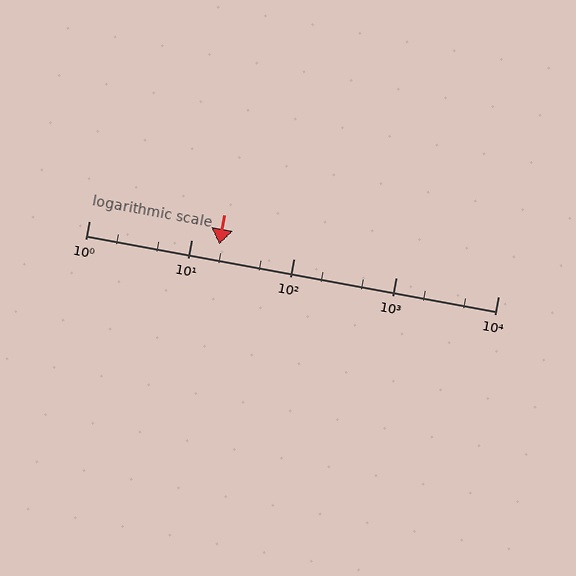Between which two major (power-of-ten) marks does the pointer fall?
The pointer is between 10 and 100.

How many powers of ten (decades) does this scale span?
The scale spans 4 decades, from 1 to 10000.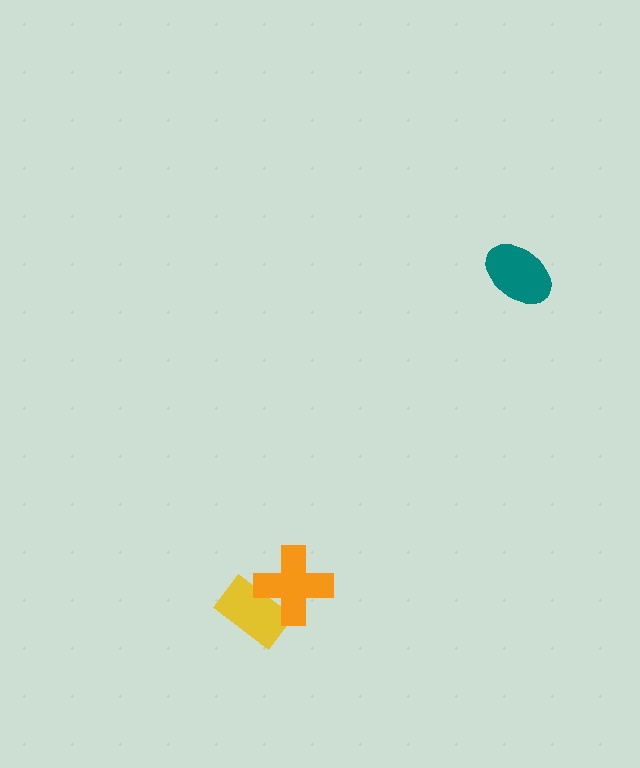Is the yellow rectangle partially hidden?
Yes, it is partially covered by another shape.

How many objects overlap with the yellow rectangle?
1 object overlaps with the yellow rectangle.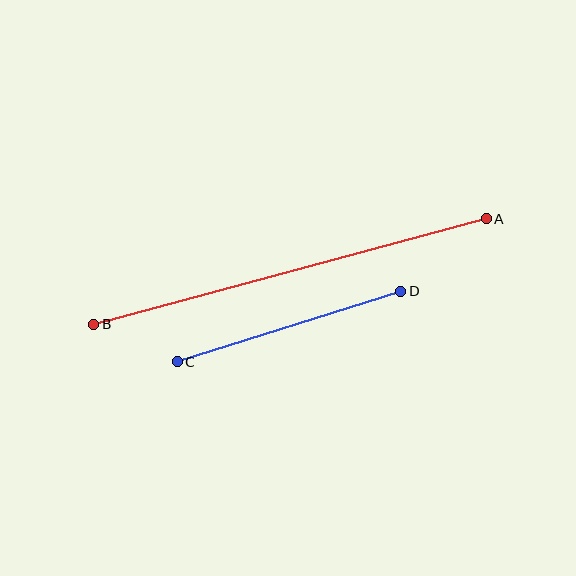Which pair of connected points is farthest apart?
Points A and B are farthest apart.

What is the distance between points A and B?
The distance is approximately 406 pixels.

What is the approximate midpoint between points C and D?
The midpoint is at approximately (289, 327) pixels.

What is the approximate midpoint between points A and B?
The midpoint is at approximately (290, 272) pixels.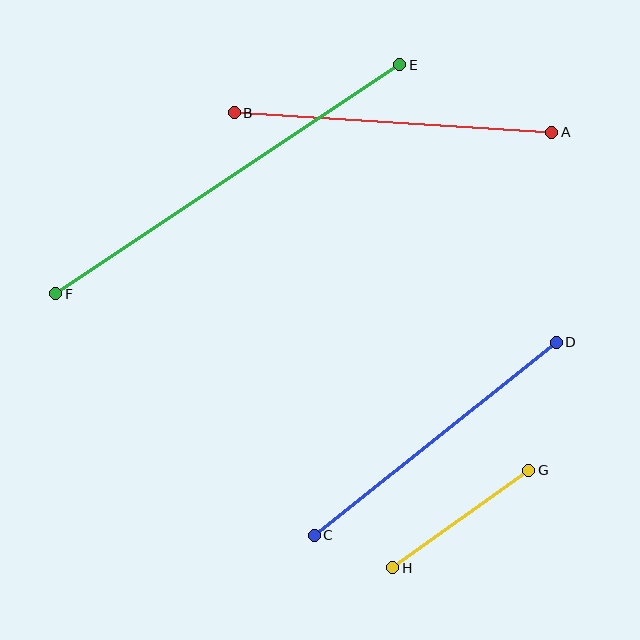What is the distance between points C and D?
The distance is approximately 309 pixels.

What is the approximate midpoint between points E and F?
The midpoint is at approximately (228, 179) pixels.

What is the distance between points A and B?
The distance is approximately 318 pixels.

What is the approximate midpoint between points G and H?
The midpoint is at approximately (461, 519) pixels.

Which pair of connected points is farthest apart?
Points E and F are farthest apart.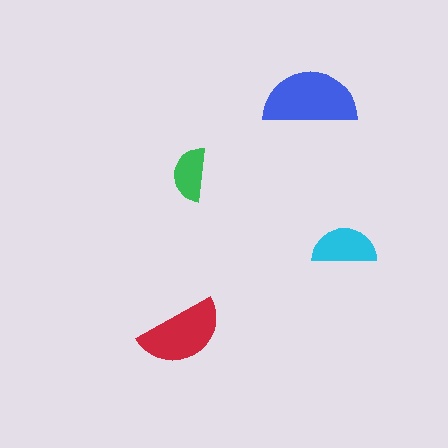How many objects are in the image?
There are 4 objects in the image.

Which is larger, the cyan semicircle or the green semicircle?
The cyan one.